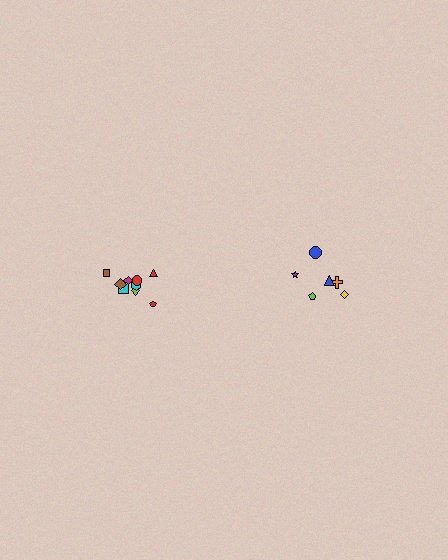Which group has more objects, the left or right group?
The left group.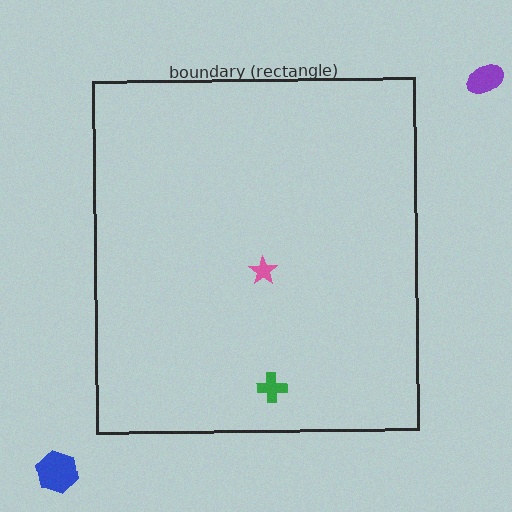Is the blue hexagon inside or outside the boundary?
Outside.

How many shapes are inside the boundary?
2 inside, 2 outside.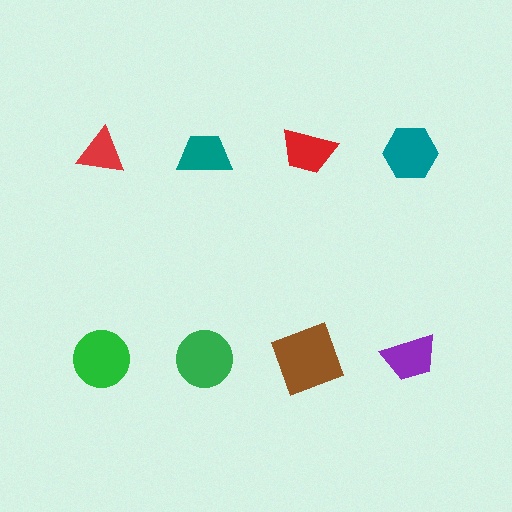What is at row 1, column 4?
A teal hexagon.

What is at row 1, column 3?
A red trapezoid.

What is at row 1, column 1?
A red triangle.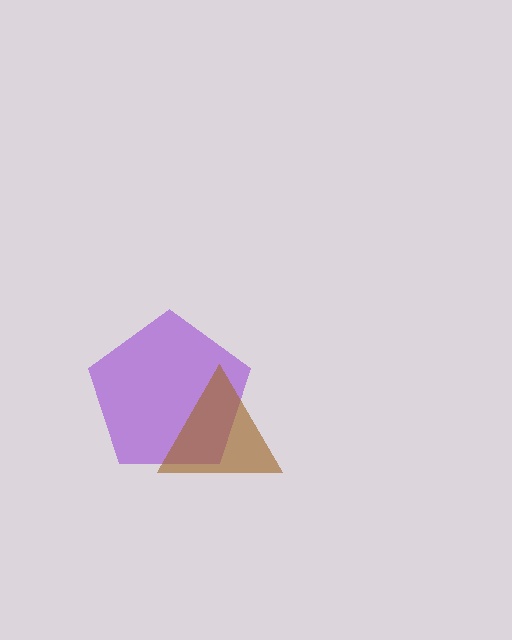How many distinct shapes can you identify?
There are 2 distinct shapes: a purple pentagon, a brown triangle.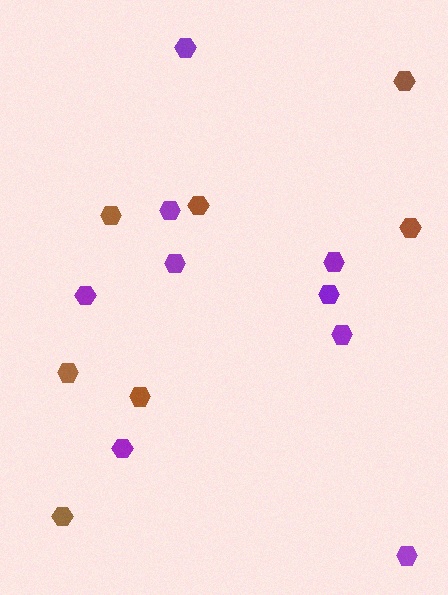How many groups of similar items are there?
There are 2 groups: one group of brown hexagons (7) and one group of purple hexagons (9).